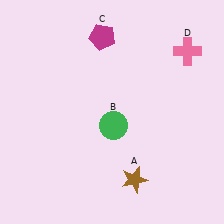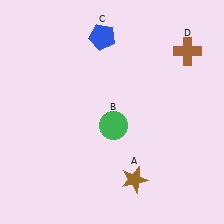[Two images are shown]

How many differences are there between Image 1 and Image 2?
There are 2 differences between the two images.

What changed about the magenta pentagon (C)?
In Image 1, C is magenta. In Image 2, it changed to blue.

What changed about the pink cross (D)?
In Image 1, D is pink. In Image 2, it changed to brown.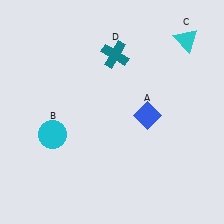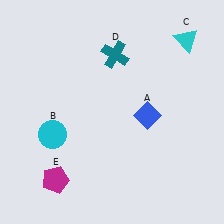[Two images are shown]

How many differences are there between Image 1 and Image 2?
There is 1 difference between the two images.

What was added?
A magenta pentagon (E) was added in Image 2.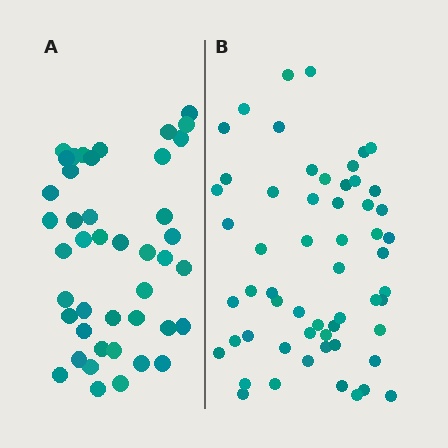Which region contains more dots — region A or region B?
Region B (the right region) has more dots.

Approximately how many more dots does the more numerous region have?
Region B has approximately 15 more dots than region A.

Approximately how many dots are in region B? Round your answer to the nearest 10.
About 60 dots. (The exact count is 57, which rounds to 60.)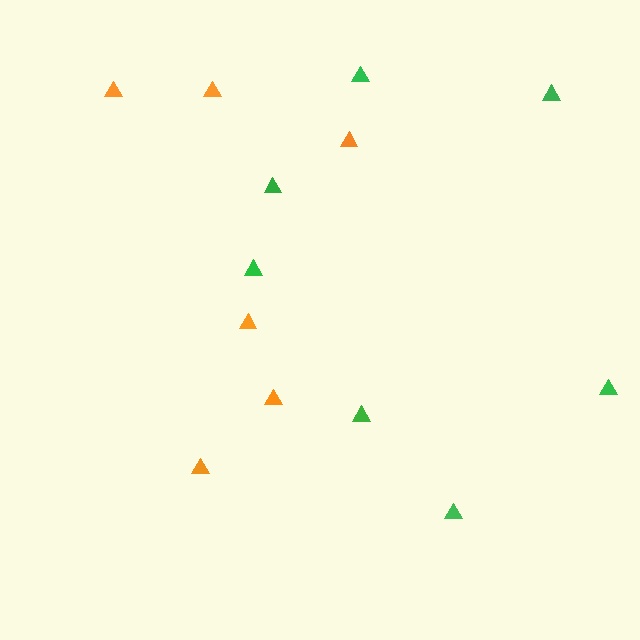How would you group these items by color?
There are 2 groups: one group of green triangles (7) and one group of orange triangles (6).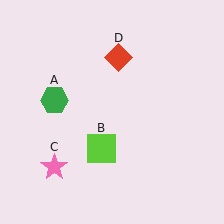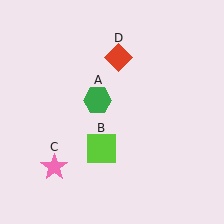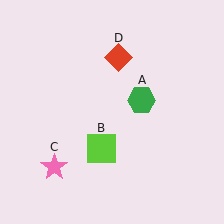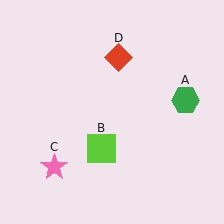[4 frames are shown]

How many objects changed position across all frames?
1 object changed position: green hexagon (object A).